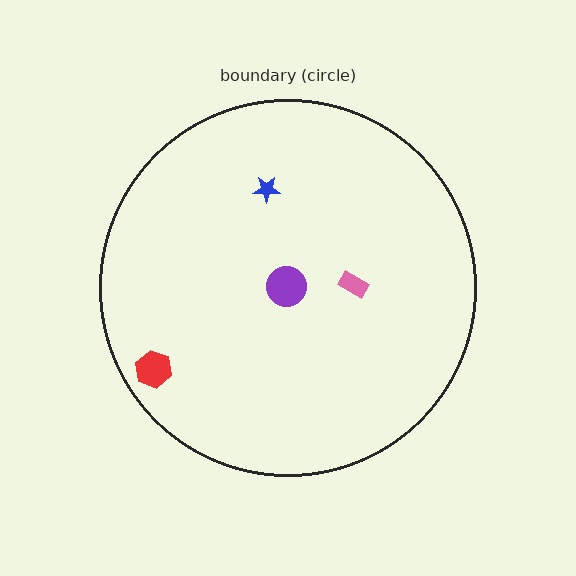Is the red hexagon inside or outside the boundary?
Inside.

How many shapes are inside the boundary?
4 inside, 0 outside.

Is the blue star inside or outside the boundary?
Inside.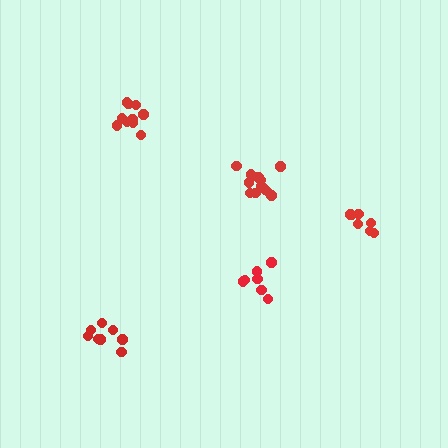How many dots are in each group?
Group 1: 7 dots, Group 2: 7 dots, Group 3: 8 dots, Group 4: 10 dots, Group 5: 12 dots (44 total).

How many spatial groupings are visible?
There are 5 spatial groupings.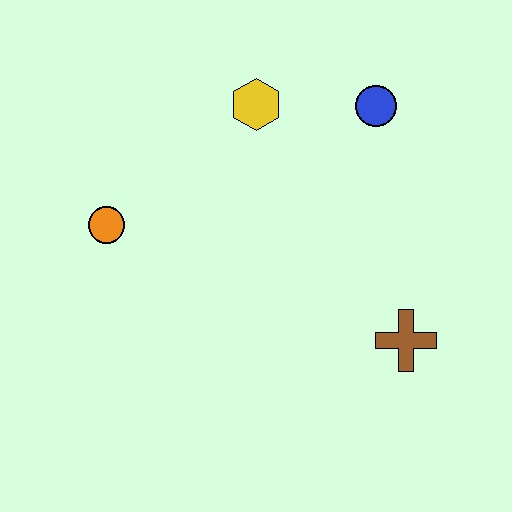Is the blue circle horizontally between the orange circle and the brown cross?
Yes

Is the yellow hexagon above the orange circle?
Yes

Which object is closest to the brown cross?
The blue circle is closest to the brown cross.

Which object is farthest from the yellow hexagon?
The brown cross is farthest from the yellow hexagon.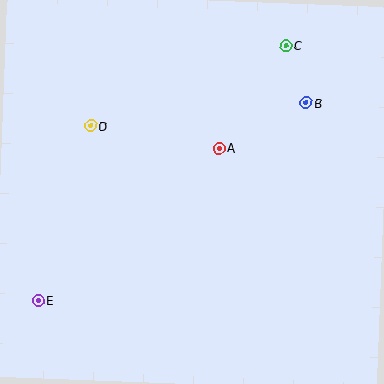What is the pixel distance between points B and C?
The distance between B and C is 61 pixels.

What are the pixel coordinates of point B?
Point B is at (306, 103).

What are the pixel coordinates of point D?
Point D is at (90, 126).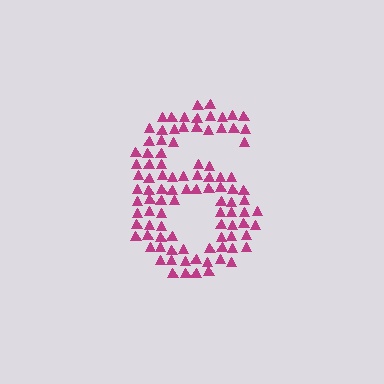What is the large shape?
The large shape is the digit 6.